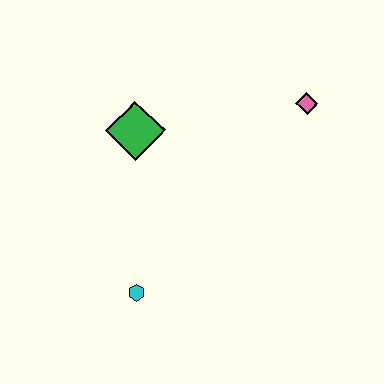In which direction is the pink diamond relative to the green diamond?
The pink diamond is to the right of the green diamond.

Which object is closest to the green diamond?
The cyan hexagon is closest to the green diamond.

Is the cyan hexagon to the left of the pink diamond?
Yes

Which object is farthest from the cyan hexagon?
The pink diamond is farthest from the cyan hexagon.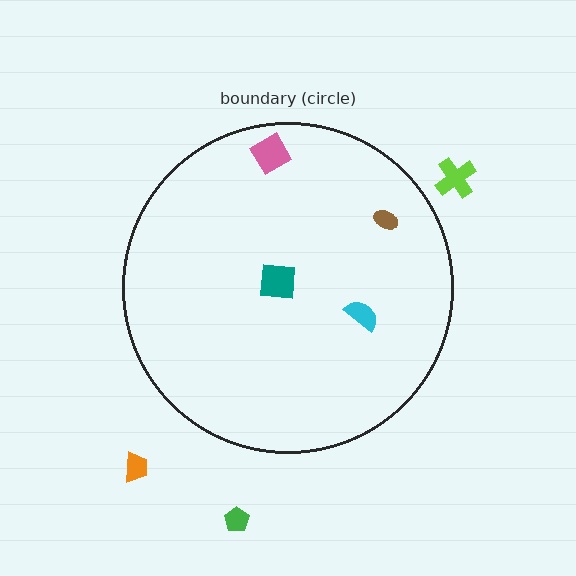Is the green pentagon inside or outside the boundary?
Outside.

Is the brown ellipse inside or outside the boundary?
Inside.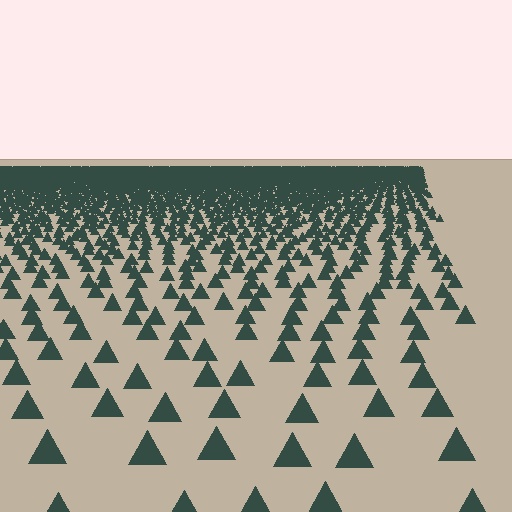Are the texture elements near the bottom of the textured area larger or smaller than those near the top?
Larger. Near the bottom, elements are closer to the viewer and appear at a bigger on-screen size.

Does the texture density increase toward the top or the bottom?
Density increases toward the top.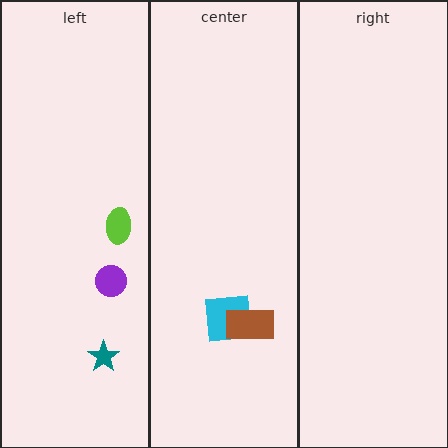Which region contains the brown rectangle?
The center region.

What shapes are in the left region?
The purple circle, the teal star, the lime ellipse.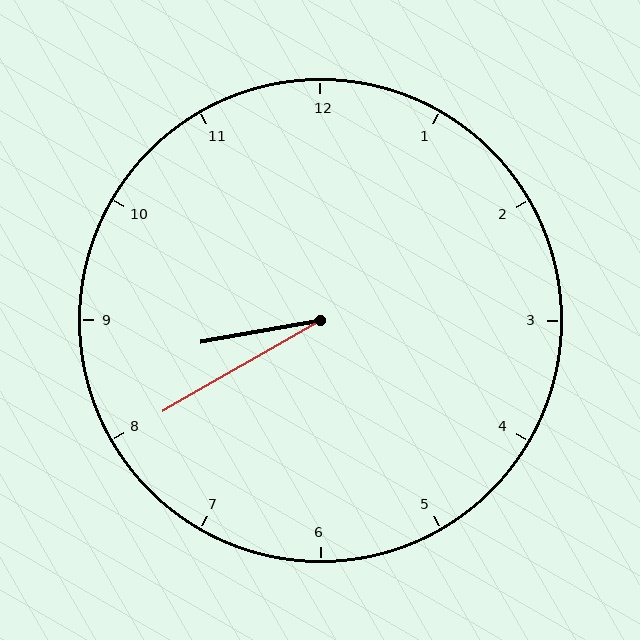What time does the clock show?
8:40.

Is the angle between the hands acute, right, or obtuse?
It is acute.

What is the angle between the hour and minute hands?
Approximately 20 degrees.